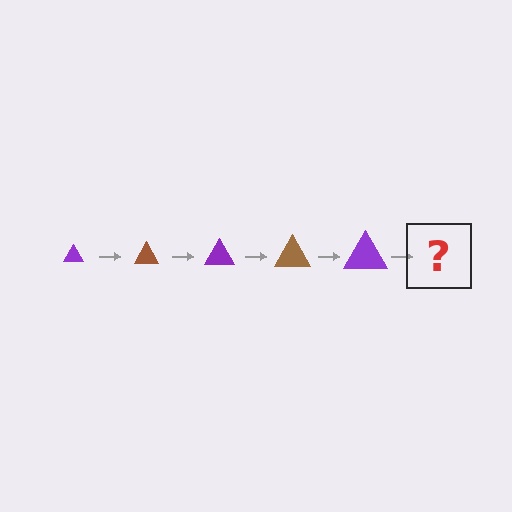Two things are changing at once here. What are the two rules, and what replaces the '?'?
The two rules are that the triangle grows larger each step and the color cycles through purple and brown. The '?' should be a brown triangle, larger than the previous one.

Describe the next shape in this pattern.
It should be a brown triangle, larger than the previous one.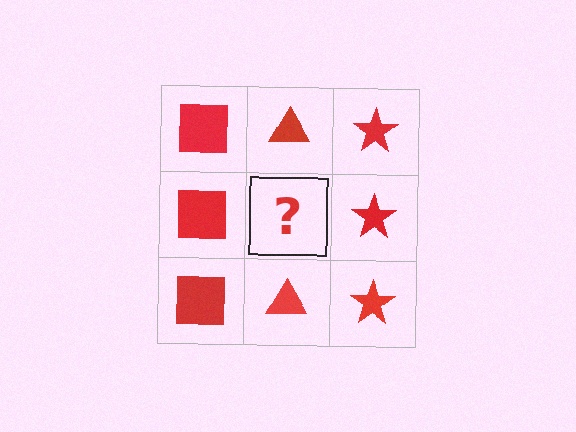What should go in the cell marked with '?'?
The missing cell should contain a red triangle.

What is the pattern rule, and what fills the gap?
The rule is that each column has a consistent shape. The gap should be filled with a red triangle.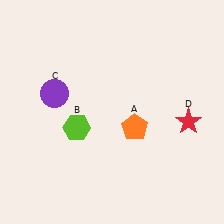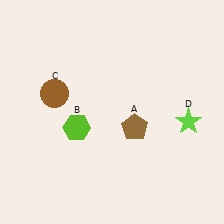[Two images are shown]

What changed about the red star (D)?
In Image 1, D is red. In Image 2, it changed to lime.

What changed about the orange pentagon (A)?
In Image 1, A is orange. In Image 2, it changed to brown.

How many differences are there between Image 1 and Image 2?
There are 3 differences between the two images.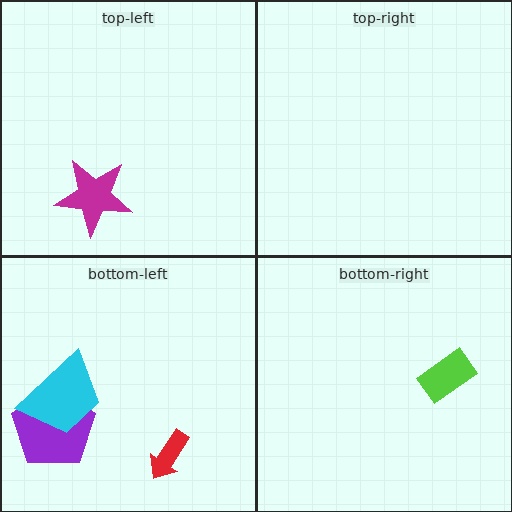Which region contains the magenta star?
The top-left region.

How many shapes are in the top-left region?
1.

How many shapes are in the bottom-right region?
1.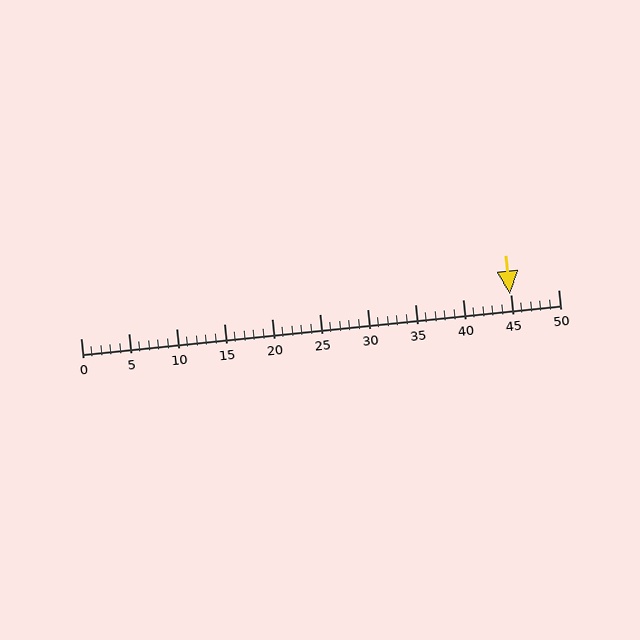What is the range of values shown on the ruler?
The ruler shows values from 0 to 50.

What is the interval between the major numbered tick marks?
The major tick marks are spaced 5 units apart.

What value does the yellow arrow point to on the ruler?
The yellow arrow points to approximately 45.